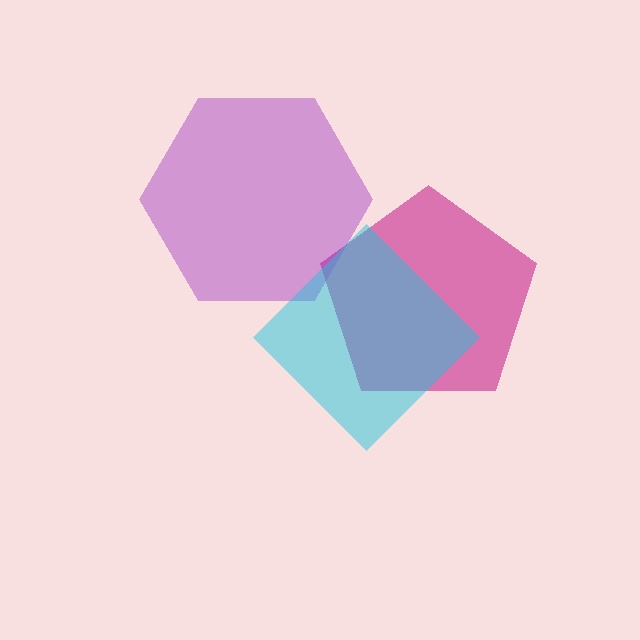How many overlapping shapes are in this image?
There are 3 overlapping shapes in the image.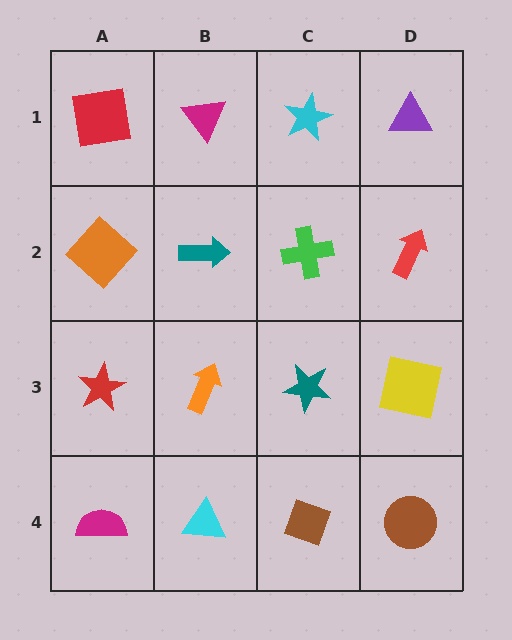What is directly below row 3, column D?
A brown circle.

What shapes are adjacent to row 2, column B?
A magenta triangle (row 1, column B), an orange arrow (row 3, column B), an orange diamond (row 2, column A), a green cross (row 2, column C).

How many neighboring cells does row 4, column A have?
2.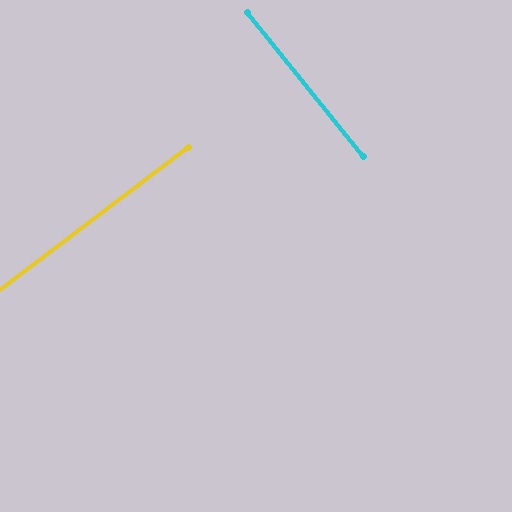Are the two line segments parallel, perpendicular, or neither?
Perpendicular — they meet at approximately 88°.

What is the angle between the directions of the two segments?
Approximately 88 degrees.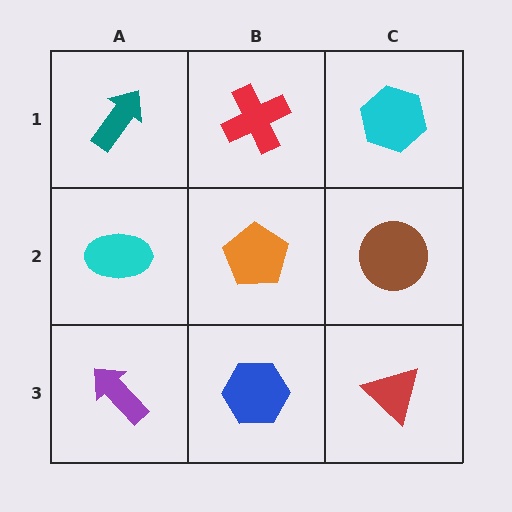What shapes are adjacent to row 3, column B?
An orange pentagon (row 2, column B), a purple arrow (row 3, column A), a red triangle (row 3, column C).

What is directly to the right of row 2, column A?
An orange pentagon.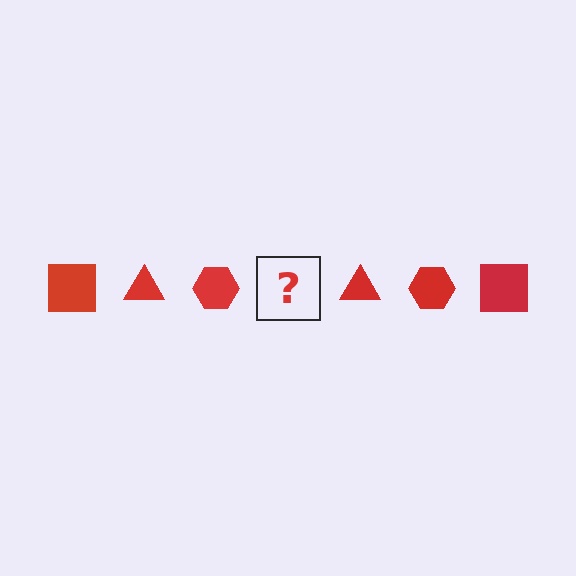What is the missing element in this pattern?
The missing element is a red square.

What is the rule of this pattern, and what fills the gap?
The rule is that the pattern cycles through square, triangle, hexagon shapes in red. The gap should be filled with a red square.